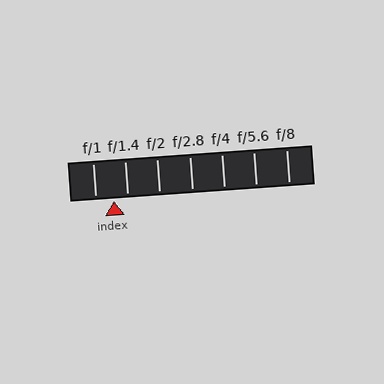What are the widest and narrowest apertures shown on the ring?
The widest aperture shown is f/1 and the narrowest is f/8.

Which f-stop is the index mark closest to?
The index mark is closest to f/1.4.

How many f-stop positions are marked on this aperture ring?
There are 7 f-stop positions marked.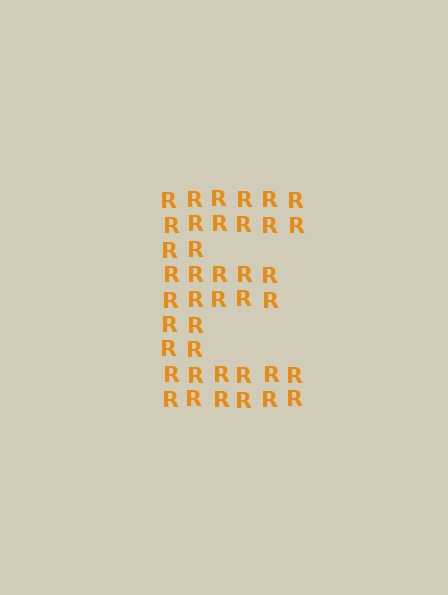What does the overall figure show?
The overall figure shows the letter E.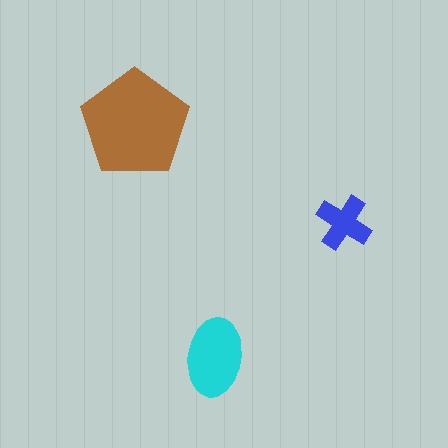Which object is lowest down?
The cyan ellipse is bottommost.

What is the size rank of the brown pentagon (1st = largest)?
1st.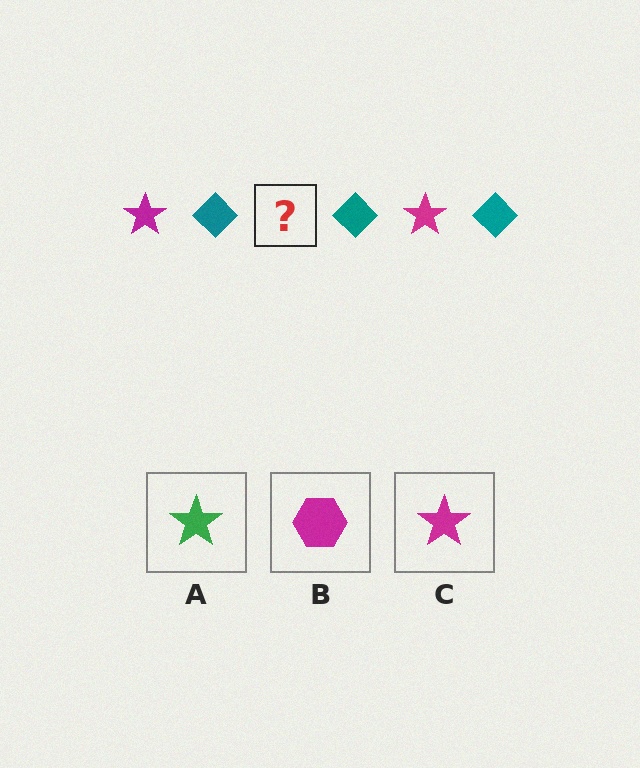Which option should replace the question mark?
Option C.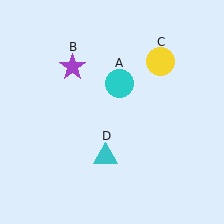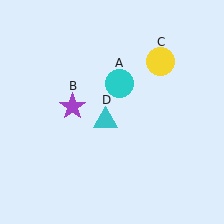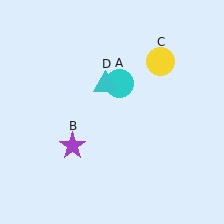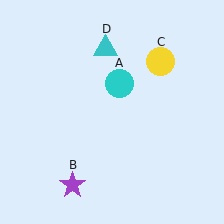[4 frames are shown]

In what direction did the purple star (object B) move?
The purple star (object B) moved down.